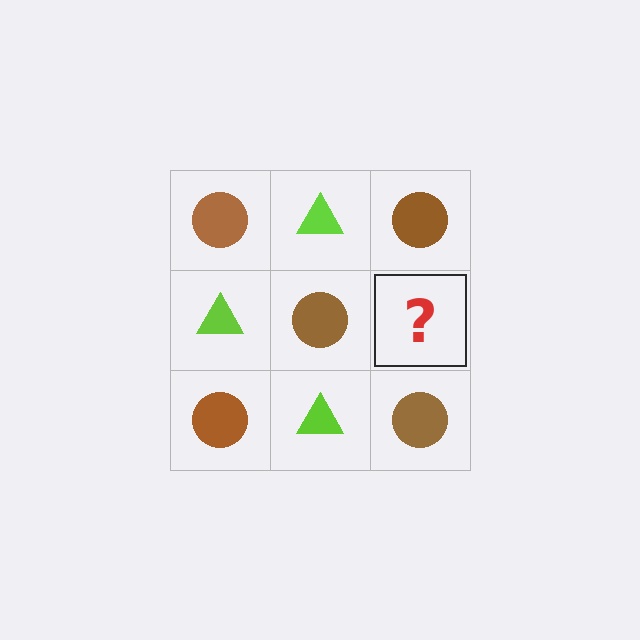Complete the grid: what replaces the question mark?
The question mark should be replaced with a lime triangle.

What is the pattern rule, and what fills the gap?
The rule is that it alternates brown circle and lime triangle in a checkerboard pattern. The gap should be filled with a lime triangle.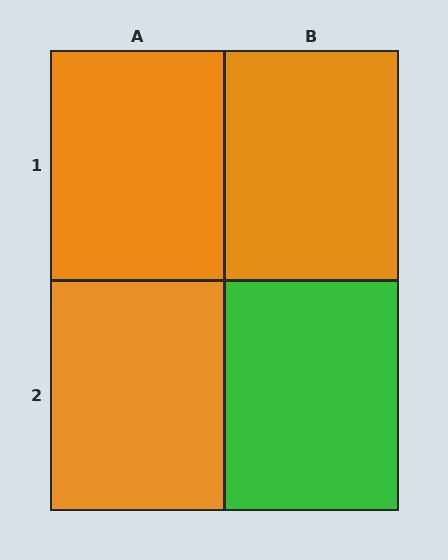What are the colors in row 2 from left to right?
Orange, green.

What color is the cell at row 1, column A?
Orange.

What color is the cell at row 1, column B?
Orange.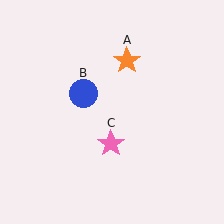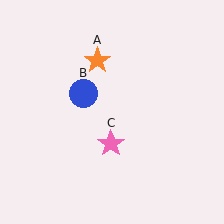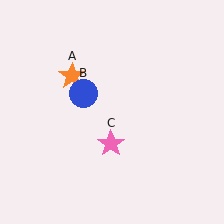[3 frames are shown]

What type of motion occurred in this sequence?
The orange star (object A) rotated counterclockwise around the center of the scene.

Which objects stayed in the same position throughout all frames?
Blue circle (object B) and pink star (object C) remained stationary.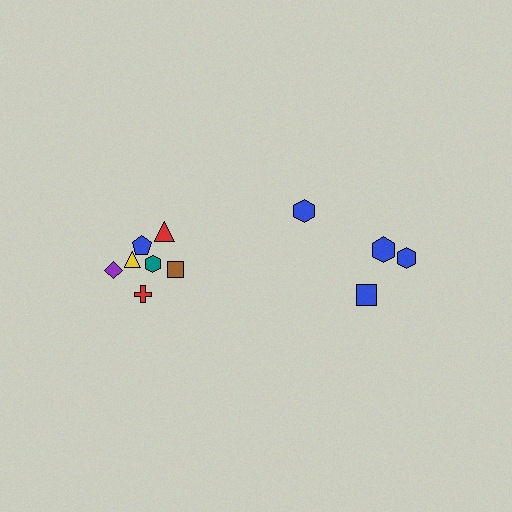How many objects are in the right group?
There are 4 objects.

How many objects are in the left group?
There are 7 objects.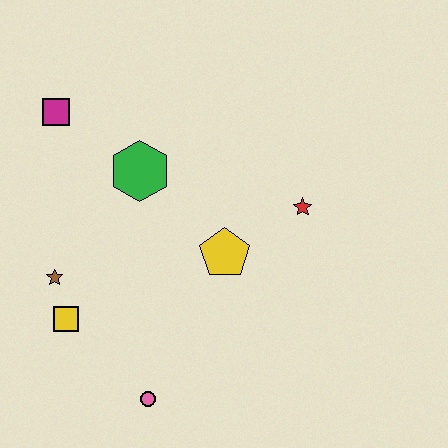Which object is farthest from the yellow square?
The red star is farthest from the yellow square.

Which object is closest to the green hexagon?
The magenta square is closest to the green hexagon.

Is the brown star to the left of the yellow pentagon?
Yes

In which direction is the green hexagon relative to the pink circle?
The green hexagon is above the pink circle.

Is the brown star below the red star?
Yes